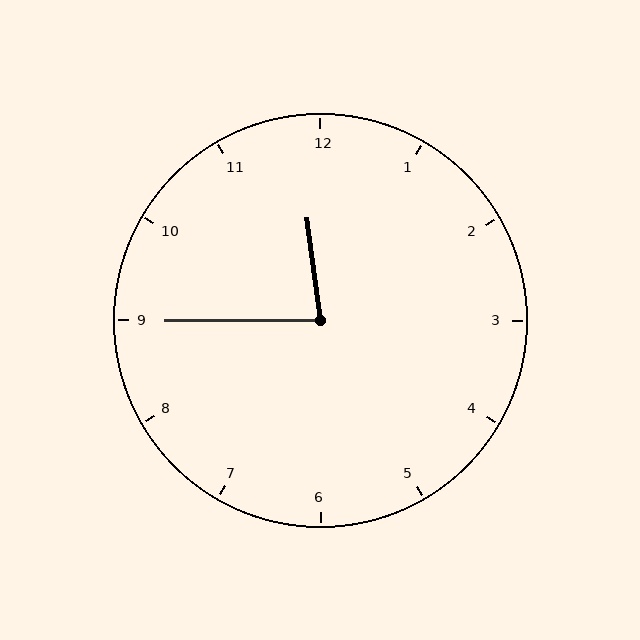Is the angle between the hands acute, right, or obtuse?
It is acute.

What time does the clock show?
11:45.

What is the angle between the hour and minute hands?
Approximately 82 degrees.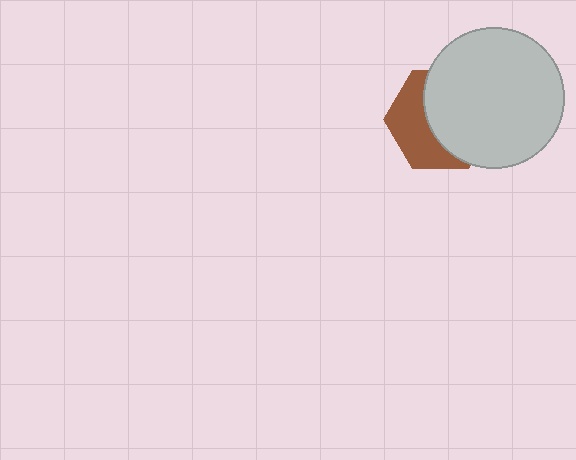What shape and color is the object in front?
The object in front is a light gray circle.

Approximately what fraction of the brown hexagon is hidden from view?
Roughly 57% of the brown hexagon is hidden behind the light gray circle.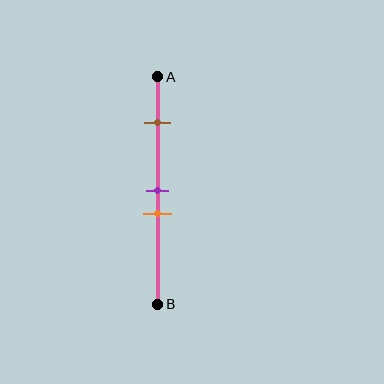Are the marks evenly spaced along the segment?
No, the marks are not evenly spaced.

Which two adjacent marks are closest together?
The purple and orange marks are the closest adjacent pair.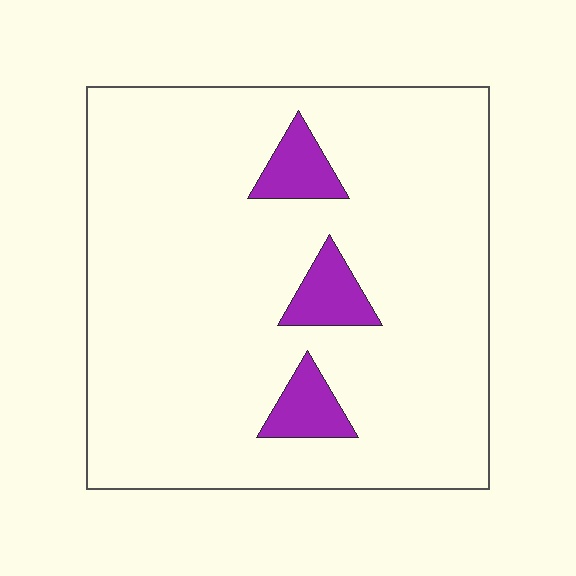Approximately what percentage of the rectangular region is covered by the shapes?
Approximately 10%.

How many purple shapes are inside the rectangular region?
3.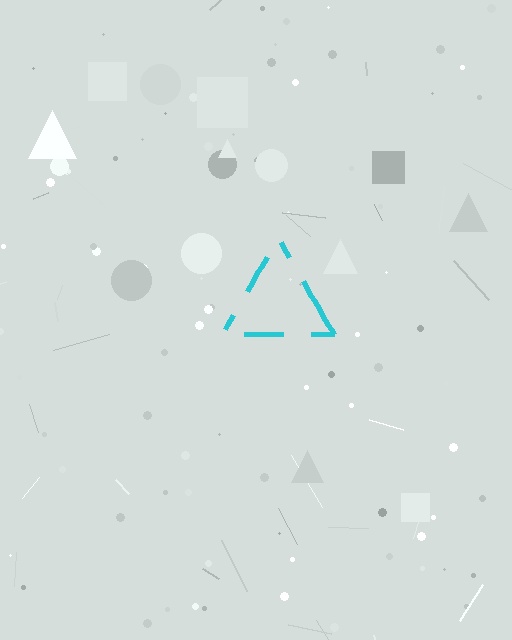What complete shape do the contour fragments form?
The contour fragments form a triangle.